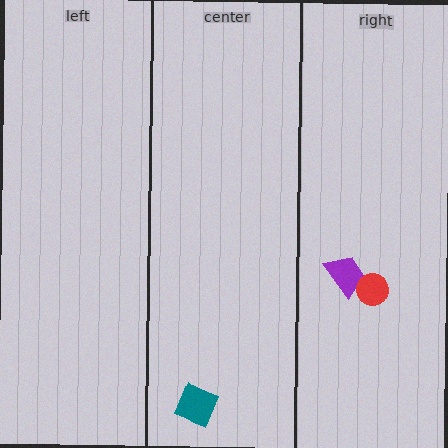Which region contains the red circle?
The right region.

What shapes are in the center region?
The teal diamond.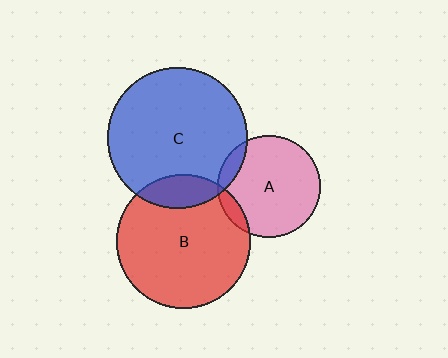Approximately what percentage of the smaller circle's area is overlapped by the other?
Approximately 10%.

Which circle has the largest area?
Circle C (blue).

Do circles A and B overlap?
Yes.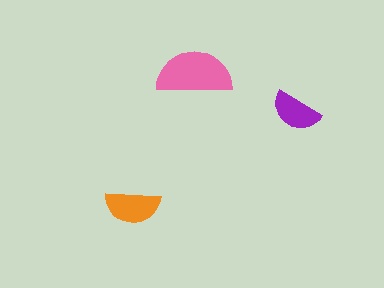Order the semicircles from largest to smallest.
the pink one, the orange one, the purple one.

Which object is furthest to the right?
The purple semicircle is rightmost.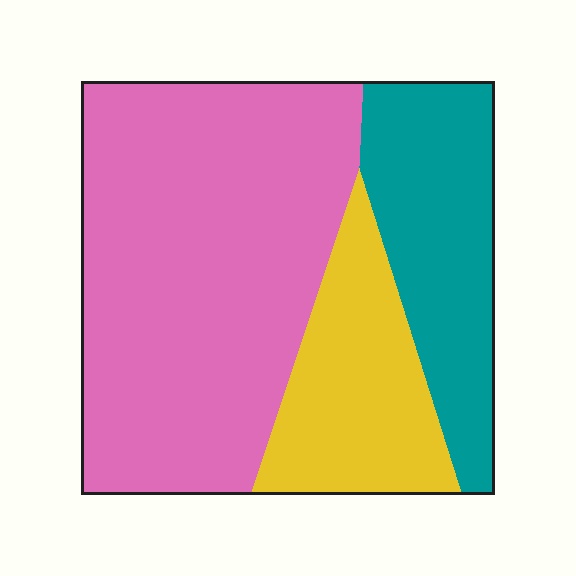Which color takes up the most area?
Pink, at roughly 55%.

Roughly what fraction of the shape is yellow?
Yellow covers 20% of the shape.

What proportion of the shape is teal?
Teal takes up about one quarter (1/4) of the shape.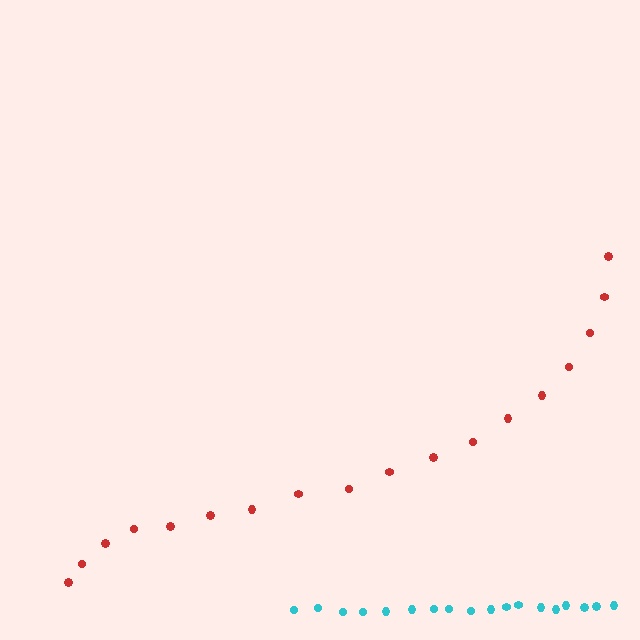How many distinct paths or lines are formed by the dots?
There are 2 distinct paths.